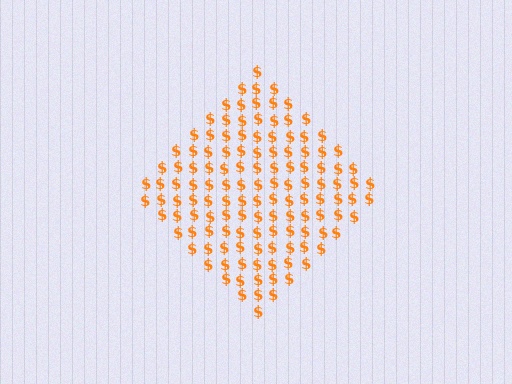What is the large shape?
The large shape is a diamond.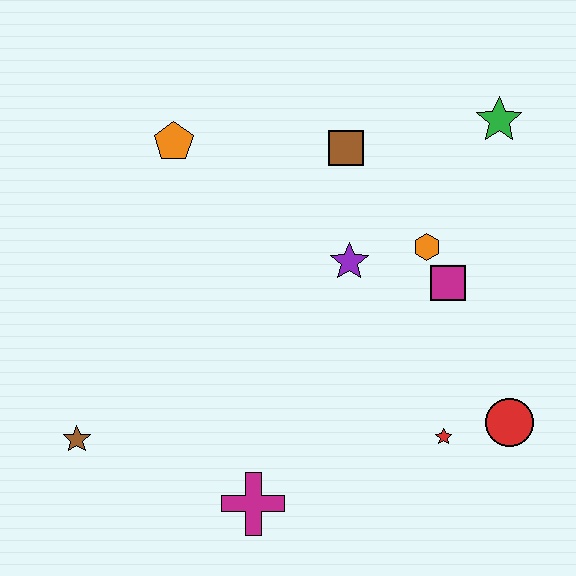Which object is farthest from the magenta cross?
The green star is farthest from the magenta cross.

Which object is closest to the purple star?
The orange hexagon is closest to the purple star.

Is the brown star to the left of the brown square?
Yes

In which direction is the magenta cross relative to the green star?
The magenta cross is below the green star.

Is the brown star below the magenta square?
Yes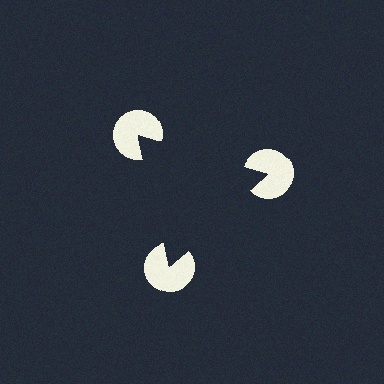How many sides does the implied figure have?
3 sides.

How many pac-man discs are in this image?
There are 3 — one at each vertex of the illusory triangle.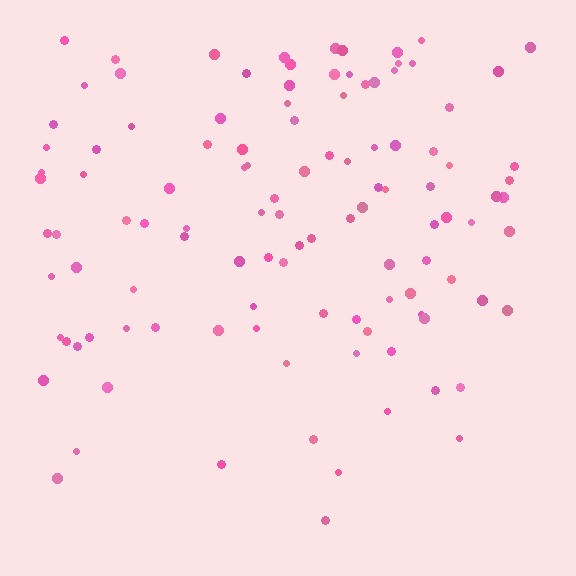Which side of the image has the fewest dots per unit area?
The bottom.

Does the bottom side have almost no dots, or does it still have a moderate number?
Still a moderate number, just noticeably fewer than the top.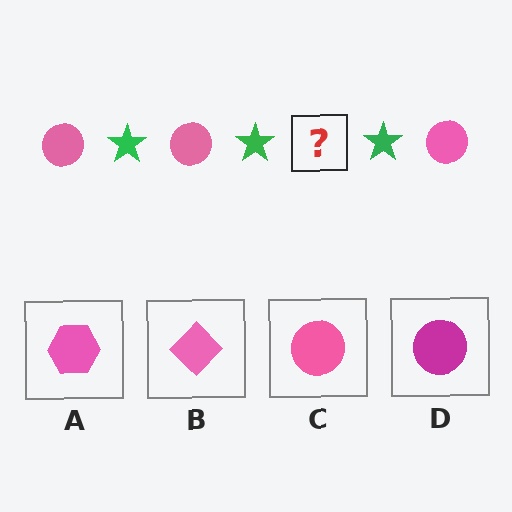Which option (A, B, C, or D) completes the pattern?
C.